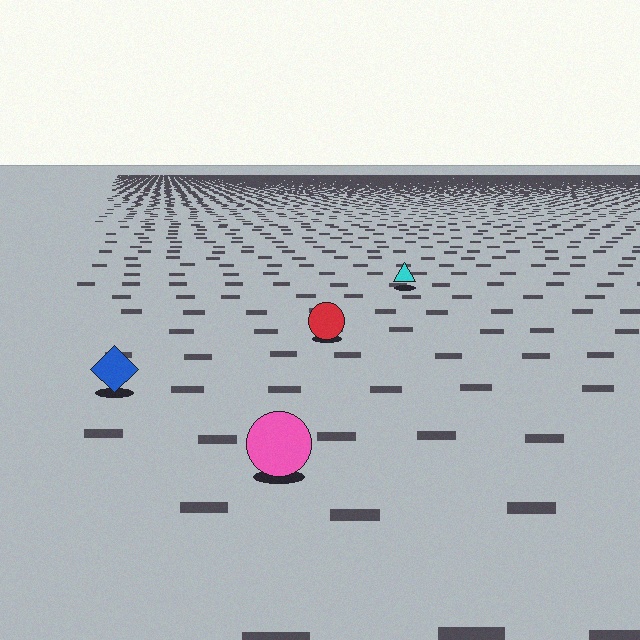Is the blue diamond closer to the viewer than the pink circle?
No. The pink circle is closer — you can tell from the texture gradient: the ground texture is coarser near it.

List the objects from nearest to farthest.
From nearest to farthest: the pink circle, the blue diamond, the red circle, the cyan triangle.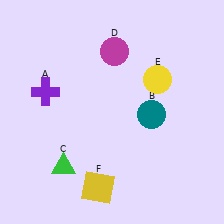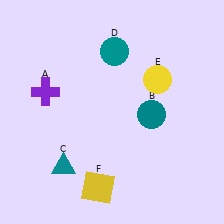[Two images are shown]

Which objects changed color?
C changed from green to teal. D changed from magenta to teal.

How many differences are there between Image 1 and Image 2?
There are 2 differences between the two images.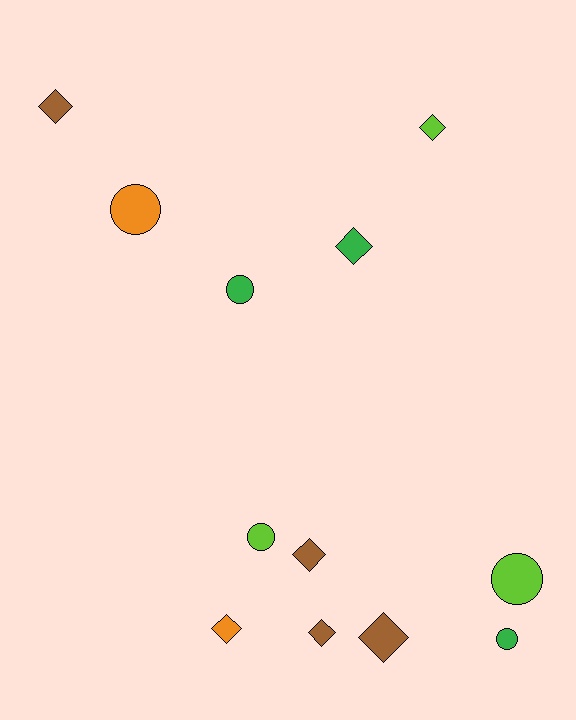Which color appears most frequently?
Brown, with 4 objects.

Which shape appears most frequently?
Diamond, with 7 objects.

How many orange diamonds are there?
There is 1 orange diamond.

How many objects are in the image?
There are 12 objects.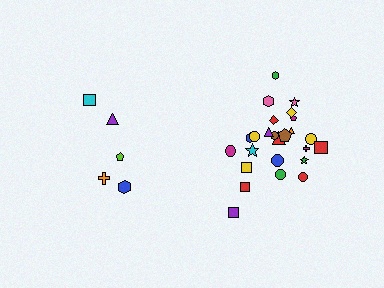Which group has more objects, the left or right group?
The right group.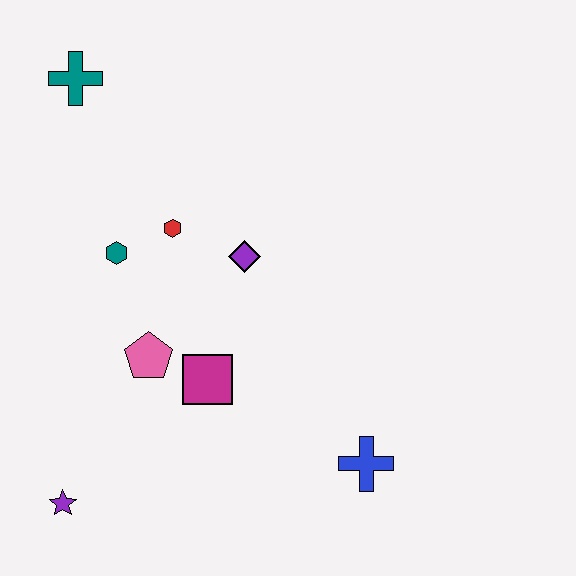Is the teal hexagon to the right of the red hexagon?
No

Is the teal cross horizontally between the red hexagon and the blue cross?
No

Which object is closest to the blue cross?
The magenta square is closest to the blue cross.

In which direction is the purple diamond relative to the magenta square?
The purple diamond is above the magenta square.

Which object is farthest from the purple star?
The teal cross is farthest from the purple star.